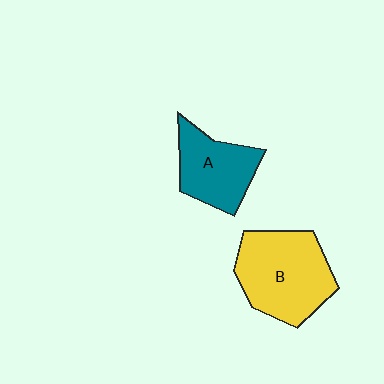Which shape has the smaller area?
Shape A (teal).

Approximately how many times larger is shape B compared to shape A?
Approximately 1.4 times.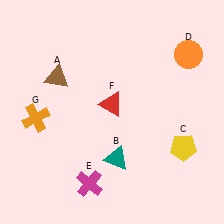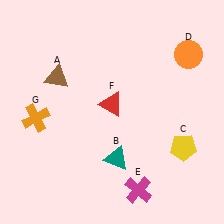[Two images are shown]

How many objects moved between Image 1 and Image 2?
1 object moved between the two images.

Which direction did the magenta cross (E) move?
The magenta cross (E) moved right.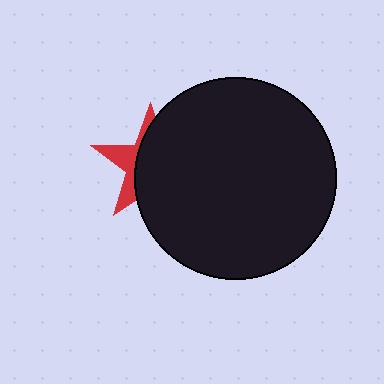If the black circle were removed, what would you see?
You would see the complete red star.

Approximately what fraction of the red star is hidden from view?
Roughly 68% of the red star is hidden behind the black circle.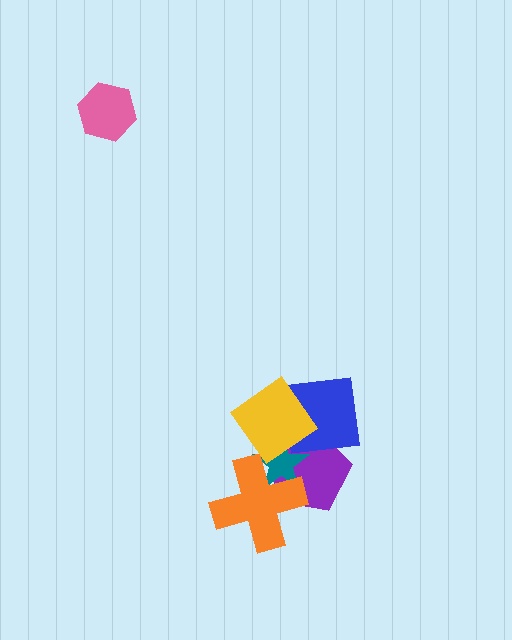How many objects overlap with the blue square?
3 objects overlap with the blue square.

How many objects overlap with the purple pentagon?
4 objects overlap with the purple pentagon.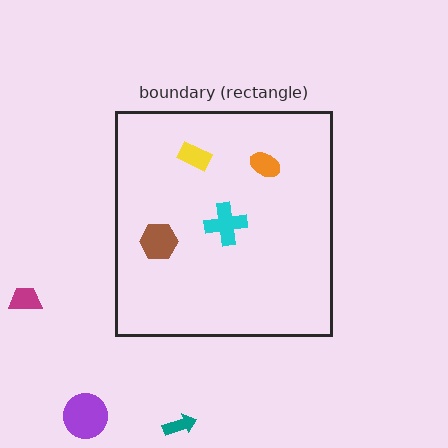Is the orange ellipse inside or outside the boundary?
Inside.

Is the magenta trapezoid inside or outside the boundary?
Outside.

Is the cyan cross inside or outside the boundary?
Inside.